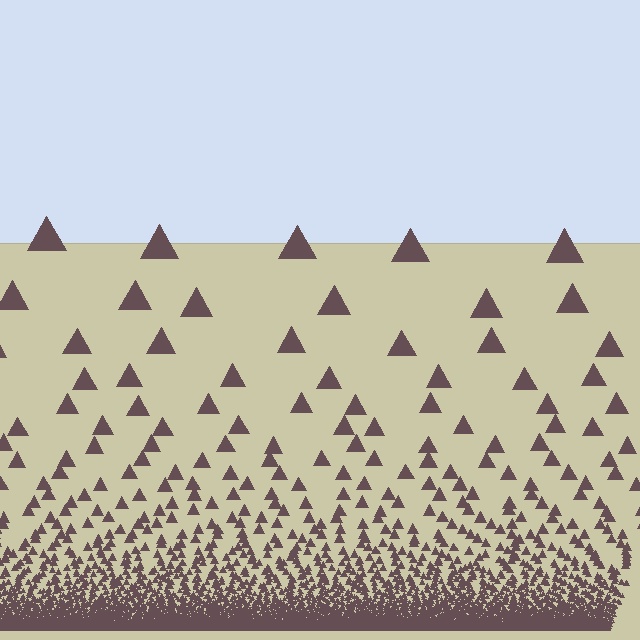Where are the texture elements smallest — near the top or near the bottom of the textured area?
Near the bottom.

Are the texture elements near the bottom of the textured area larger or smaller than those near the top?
Smaller. The gradient is inverted — elements near the bottom are smaller and denser.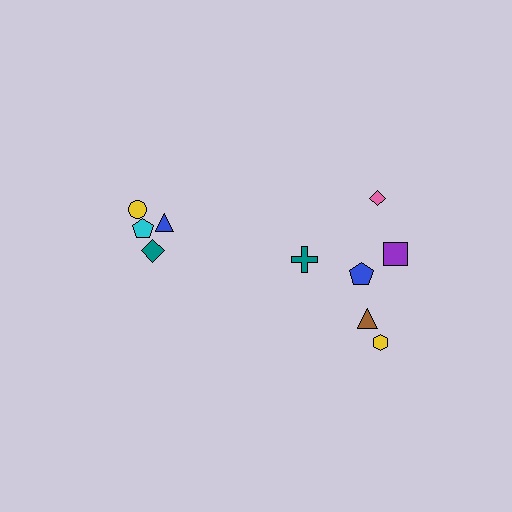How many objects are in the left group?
There are 4 objects.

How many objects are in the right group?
There are 6 objects.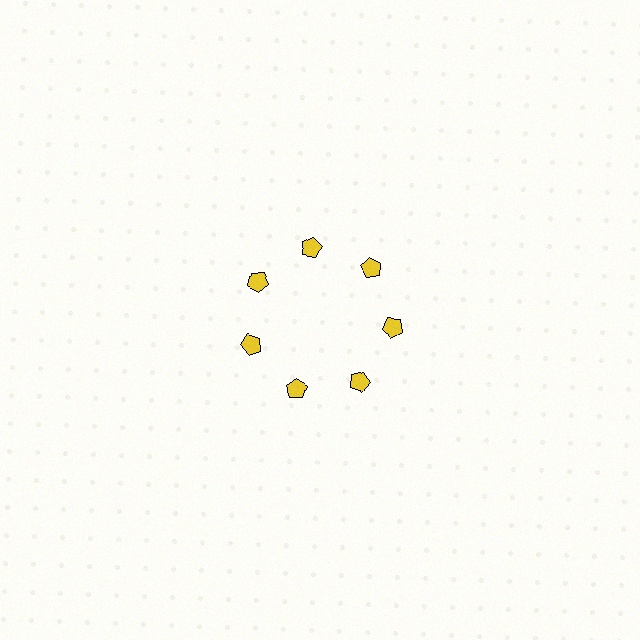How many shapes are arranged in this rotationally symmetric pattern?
There are 7 shapes, arranged in 7 groups of 1.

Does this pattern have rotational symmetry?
Yes, this pattern has 7-fold rotational symmetry. It looks the same after rotating 51 degrees around the center.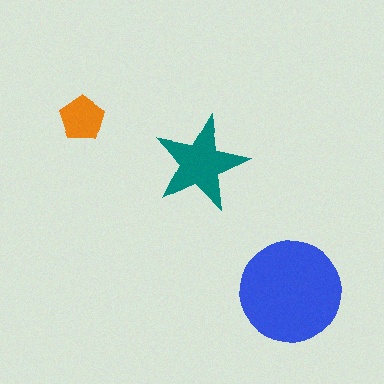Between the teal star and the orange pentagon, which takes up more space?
The teal star.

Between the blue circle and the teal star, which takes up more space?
The blue circle.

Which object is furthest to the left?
The orange pentagon is leftmost.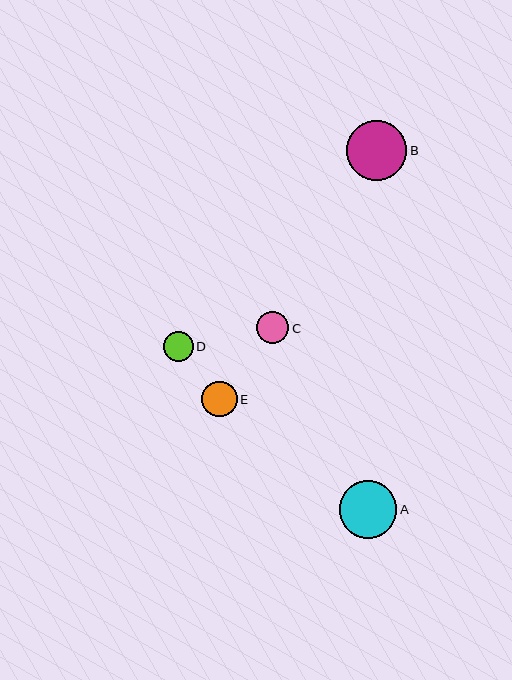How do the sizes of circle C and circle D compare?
Circle C and circle D are approximately the same size.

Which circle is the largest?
Circle B is the largest with a size of approximately 60 pixels.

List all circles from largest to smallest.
From largest to smallest: B, A, E, C, D.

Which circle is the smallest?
Circle D is the smallest with a size of approximately 30 pixels.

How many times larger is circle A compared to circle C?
Circle A is approximately 1.8 times the size of circle C.